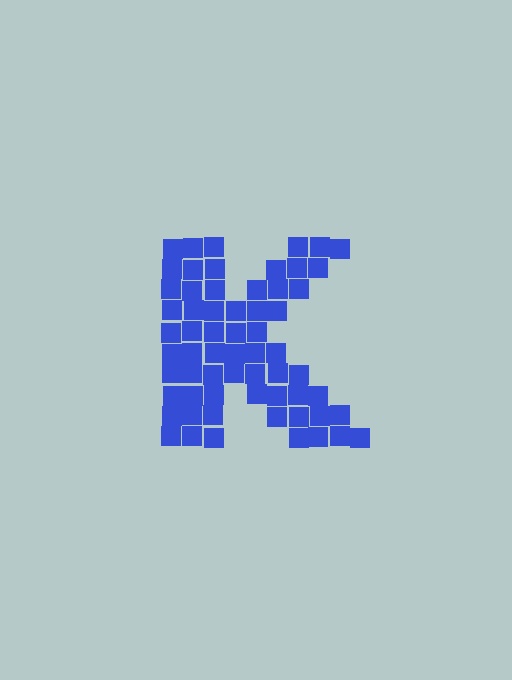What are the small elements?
The small elements are squares.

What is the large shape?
The large shape is the letter K.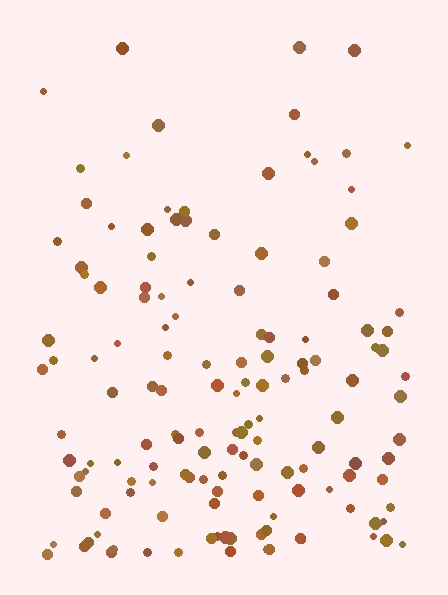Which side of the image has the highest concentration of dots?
The bottom.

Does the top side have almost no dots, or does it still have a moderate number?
Still a moderate number, just noticeably fewer than the bottom.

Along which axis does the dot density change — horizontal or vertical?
Vertical.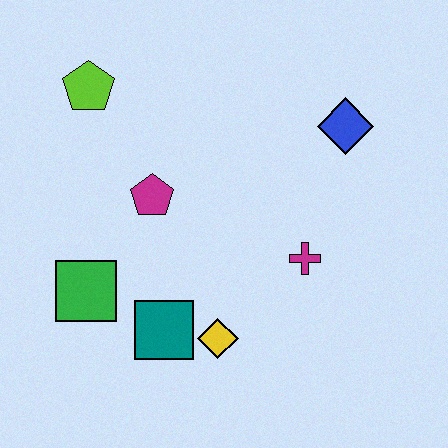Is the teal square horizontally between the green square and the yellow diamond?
Yes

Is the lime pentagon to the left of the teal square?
Yes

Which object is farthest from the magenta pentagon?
The blue diamond is farthest from the magenta pentagon.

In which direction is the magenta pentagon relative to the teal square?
The magenta pentagon is above the teal square.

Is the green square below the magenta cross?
Yes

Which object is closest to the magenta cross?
The yellow diamond is closest to the magenta cross.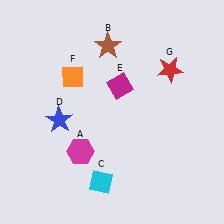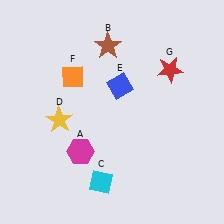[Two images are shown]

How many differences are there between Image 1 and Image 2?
There are 2 differences between the two images.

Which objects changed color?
D changed from blue to yellow. E changed from magenta to blue.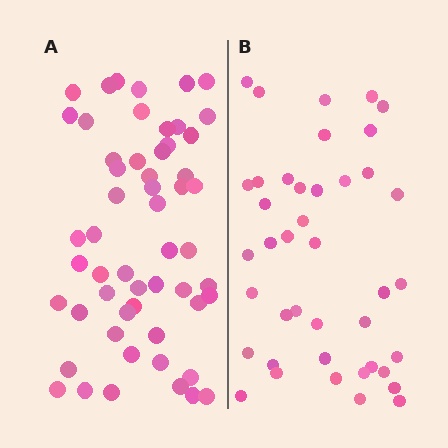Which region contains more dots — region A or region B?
Region A (the left region) has more dots.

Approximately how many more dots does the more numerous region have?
Region A has approximately 15 more dots than region B.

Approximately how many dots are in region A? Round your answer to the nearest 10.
About 60 dots. (The exact count is 55, which rounds to 60.)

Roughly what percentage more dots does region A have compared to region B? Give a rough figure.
About 35% more.